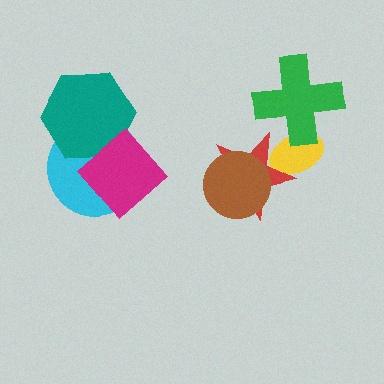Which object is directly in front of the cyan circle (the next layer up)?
The teal hexagon is directly in front of the cyan circle.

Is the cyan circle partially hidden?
Yes, it is partially covered by another shape.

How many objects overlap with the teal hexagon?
2 objects overlap with the teal hexagon.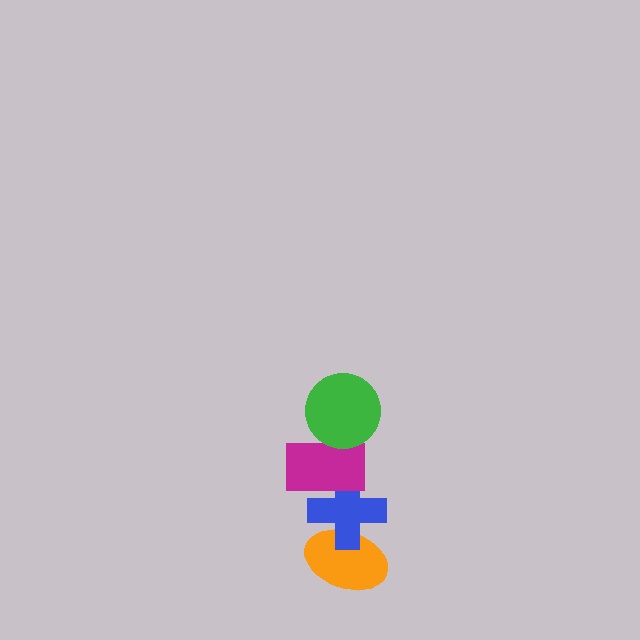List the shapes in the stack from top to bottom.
From top to bottom: the green circle, the magenta rectangle, the blue cross, the orange ellipse.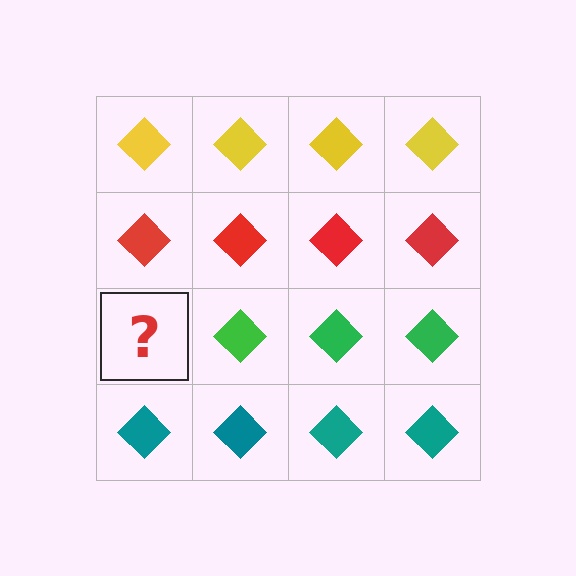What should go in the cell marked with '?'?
The missing cell should contain a green diamond.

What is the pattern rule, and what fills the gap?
The rule is that each row has a consistent color. The gap should be filled with a green diamond.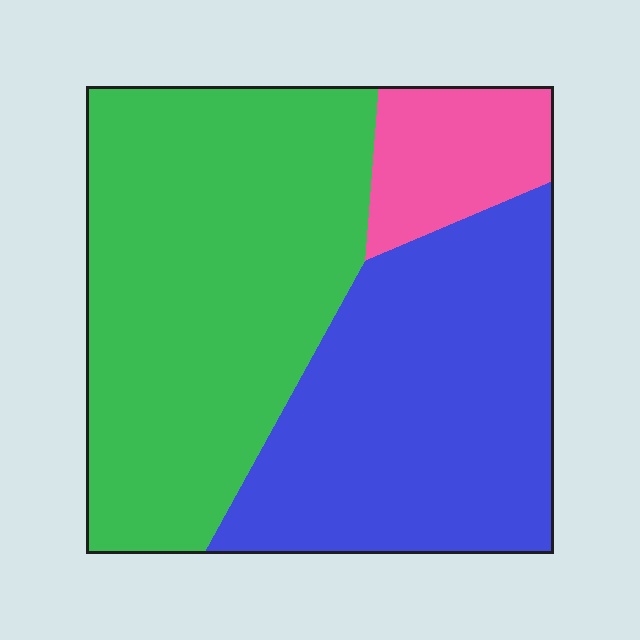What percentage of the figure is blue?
Blue takes up about two fifths (2/5) of the figure.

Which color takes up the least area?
Pink, at roughly 10%.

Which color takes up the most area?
Green, at roughly 50%.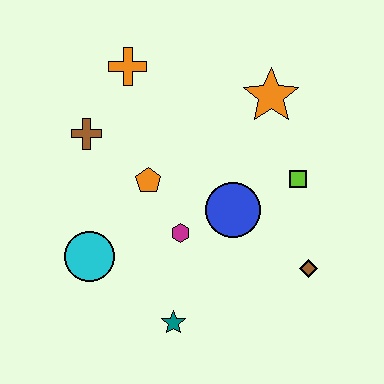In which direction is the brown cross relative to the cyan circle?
The brown cross is above the cyan circle.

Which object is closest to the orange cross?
The brown cross is closest to the orange cross.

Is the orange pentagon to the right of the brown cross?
Yes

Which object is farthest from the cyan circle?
The orange star is farthest from the cyan circle.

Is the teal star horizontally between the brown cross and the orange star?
Yes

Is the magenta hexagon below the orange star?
Yes